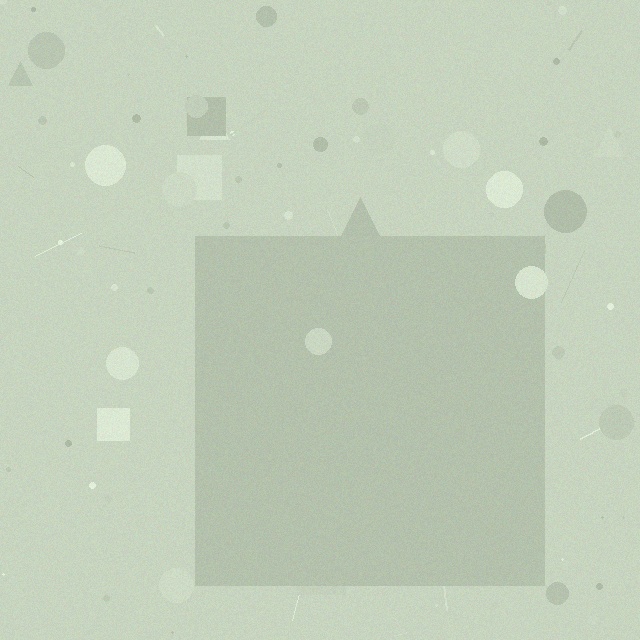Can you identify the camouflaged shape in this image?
The camouflaged shape is a square.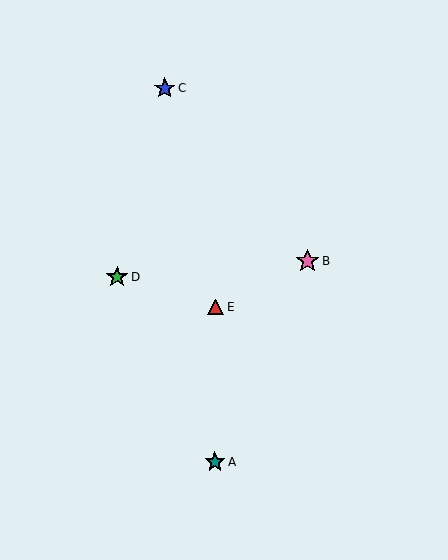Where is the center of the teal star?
The center of the teal star is at (215, 462).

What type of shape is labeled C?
Shape C is a blue star.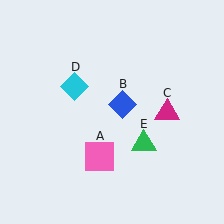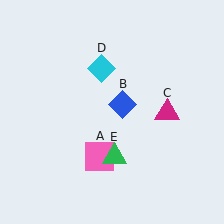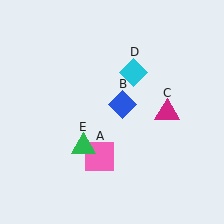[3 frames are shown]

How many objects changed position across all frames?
2 objects changed position: cyan diamond (object D), green triangle (object E).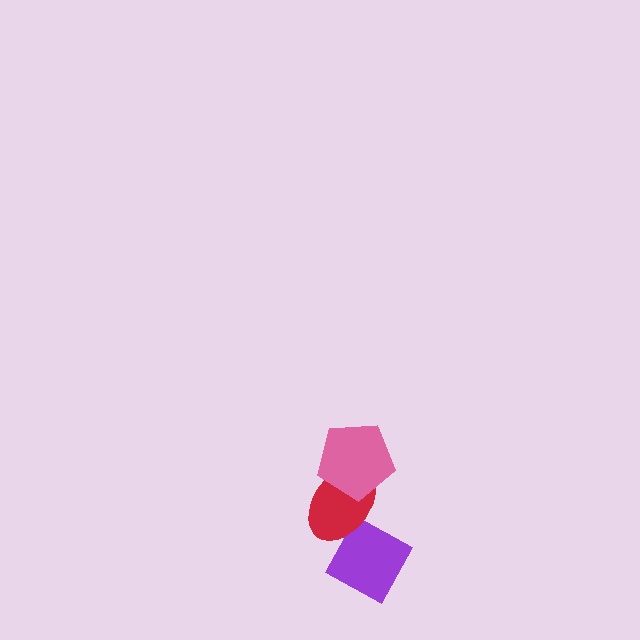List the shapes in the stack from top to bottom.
From top to bottom: the pink pentagon, the red ellipse, the purple diamond.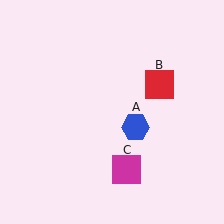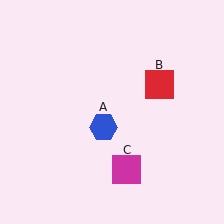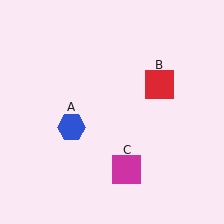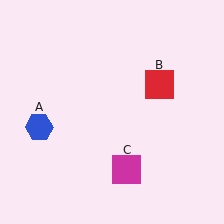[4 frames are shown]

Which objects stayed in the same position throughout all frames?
Red square (object B) and magenta square (object C) remained stationary.